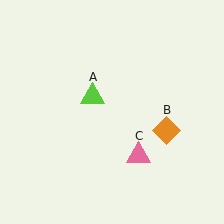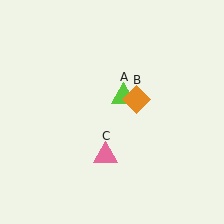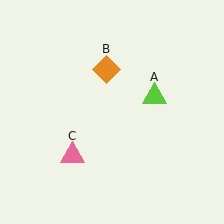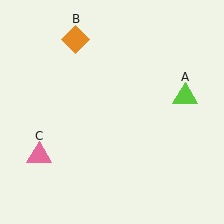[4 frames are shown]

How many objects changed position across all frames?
3 objects changed position: lime triangle (object A), orange diamond (object B), pink triangle (object C).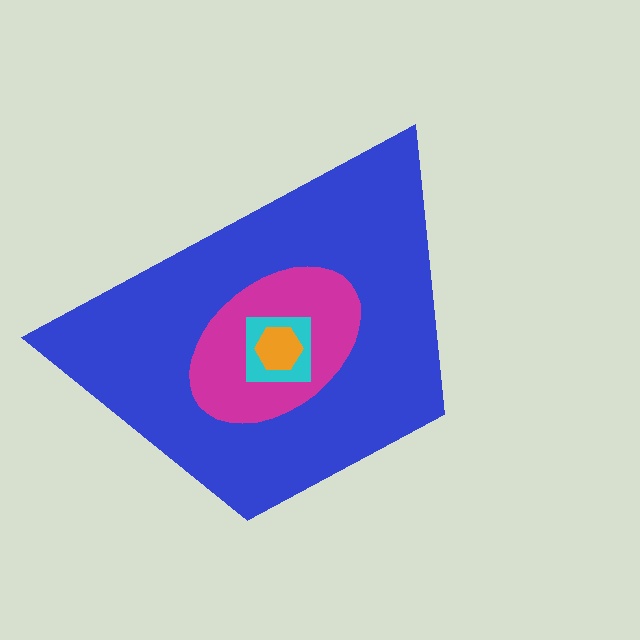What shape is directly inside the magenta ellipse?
The cyan square.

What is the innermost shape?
The orange hexagon.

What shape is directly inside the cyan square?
The orange hexagon.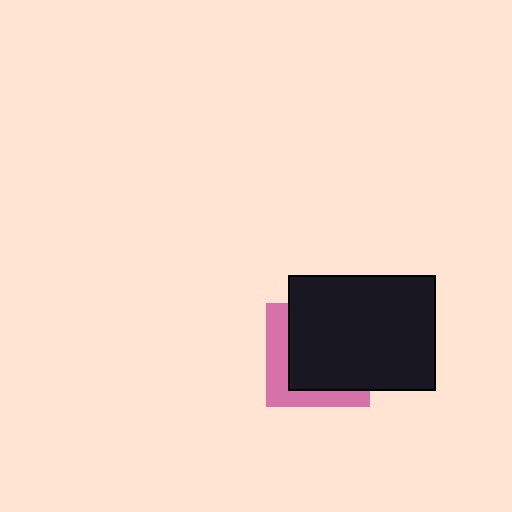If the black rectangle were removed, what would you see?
You would see the complete pink square.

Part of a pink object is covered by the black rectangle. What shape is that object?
It is a square.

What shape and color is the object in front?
The object in front is a black rectangle.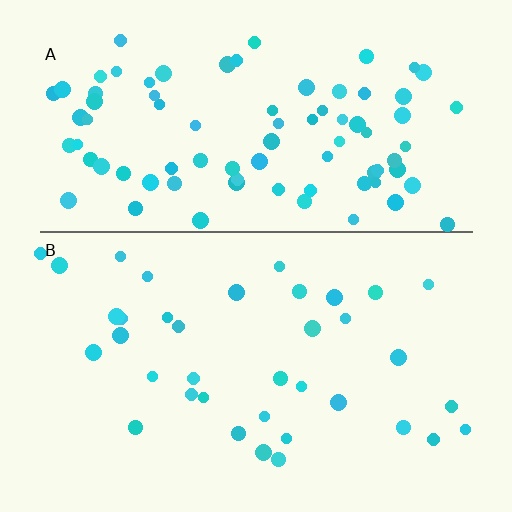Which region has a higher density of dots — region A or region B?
A (the top).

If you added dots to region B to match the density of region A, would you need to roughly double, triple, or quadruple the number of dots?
Approximately double.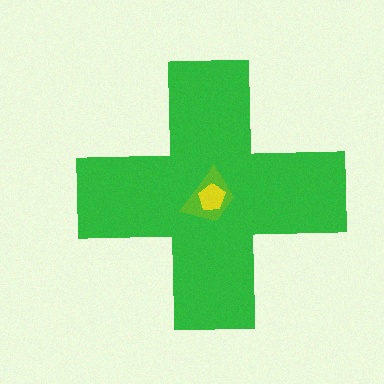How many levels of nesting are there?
3.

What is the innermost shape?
The yellow pentagon.